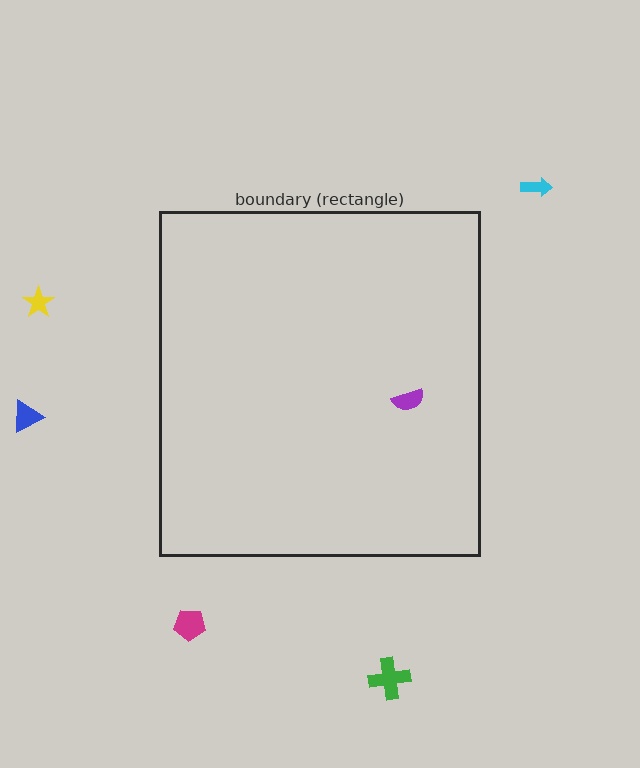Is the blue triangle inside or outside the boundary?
Outside.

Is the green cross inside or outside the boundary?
Outside.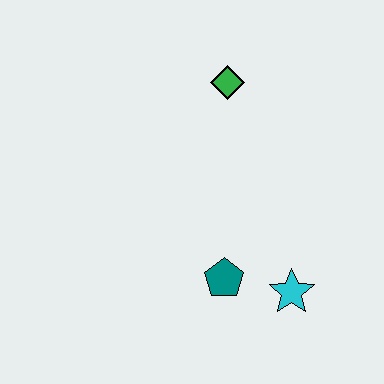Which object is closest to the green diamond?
The teal pentagon is closest to the green diamond.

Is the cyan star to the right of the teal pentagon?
Yes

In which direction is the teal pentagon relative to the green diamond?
The teal pentagon is below the green diamond.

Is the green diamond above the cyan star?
Yes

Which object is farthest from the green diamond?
The cyan star is farthest from the green diamond.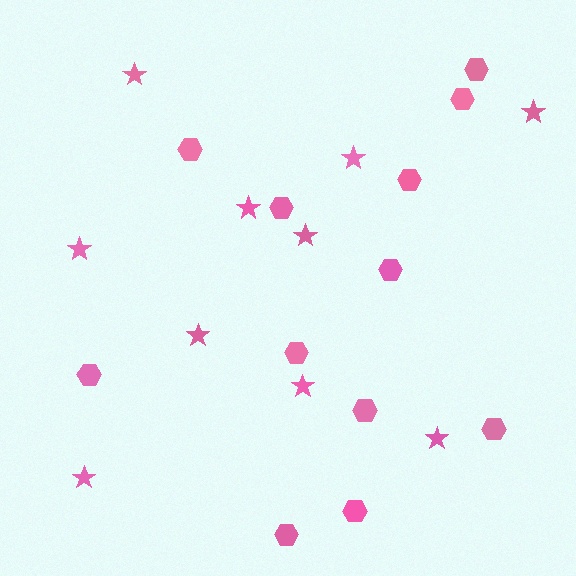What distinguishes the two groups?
There are 2 groups: one group of stars (10) and one group of hexagons (12).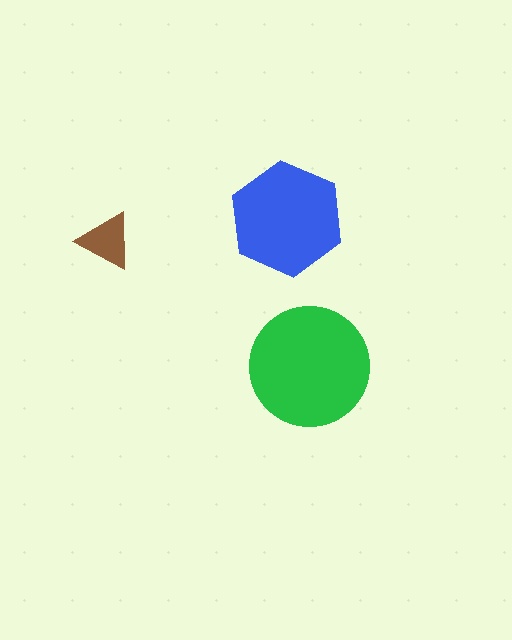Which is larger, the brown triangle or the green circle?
The green circle.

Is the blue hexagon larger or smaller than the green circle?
Smaller.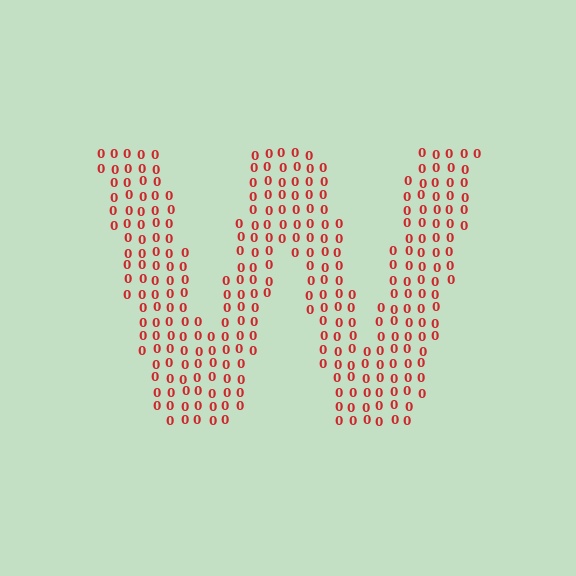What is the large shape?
The large shape is the letter W.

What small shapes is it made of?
It is made of small digit 0's.